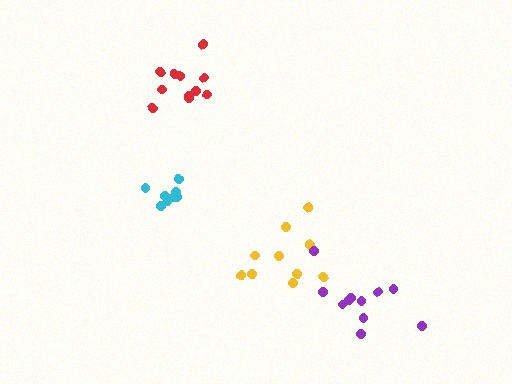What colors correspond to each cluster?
The clusters are colored: cyan, yellow, purple, red.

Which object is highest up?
The red cluster is topmost.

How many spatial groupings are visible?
There are 4 spatial groupings.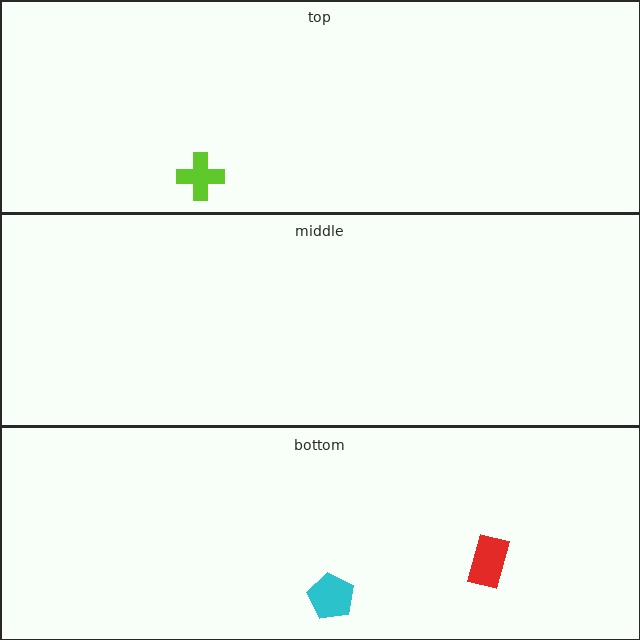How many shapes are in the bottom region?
2.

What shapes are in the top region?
The lime cross.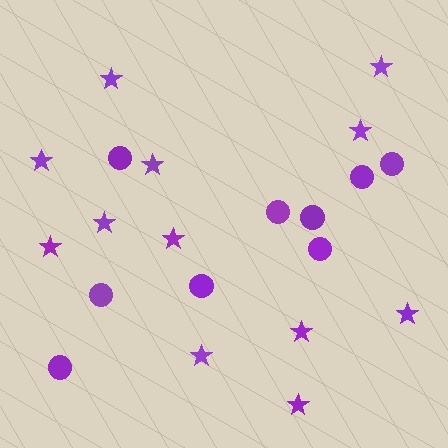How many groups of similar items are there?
There are 2 groups: one group of circles (9) and one group of stars (12).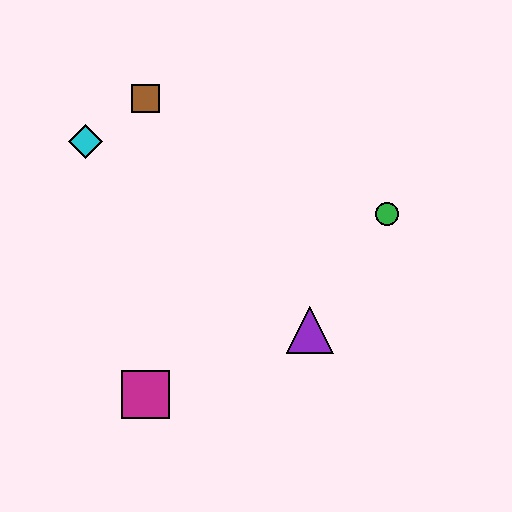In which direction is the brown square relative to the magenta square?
The brown square is above the magenta square.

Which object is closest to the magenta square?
The purple triangle is closest to the magenta square.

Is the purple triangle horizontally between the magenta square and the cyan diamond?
No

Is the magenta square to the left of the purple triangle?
Yes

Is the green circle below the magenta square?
No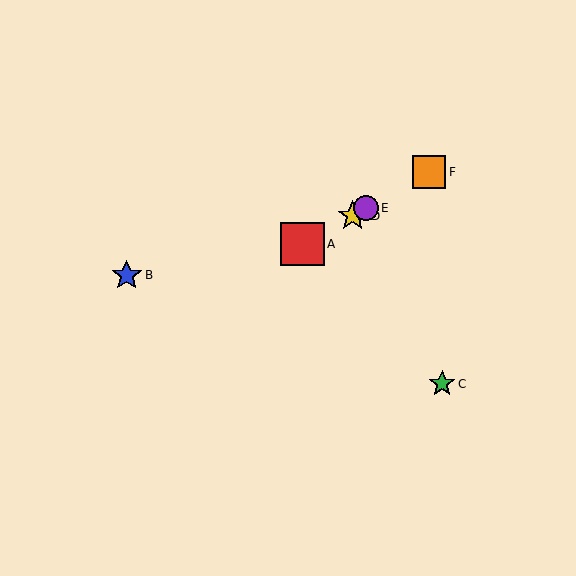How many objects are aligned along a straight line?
4 objects (A, D, E, F) are aligned along a straight line.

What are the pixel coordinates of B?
Object B is at (127, 275).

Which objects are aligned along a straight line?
Objects A, D, E, F are aligned along a straight line.